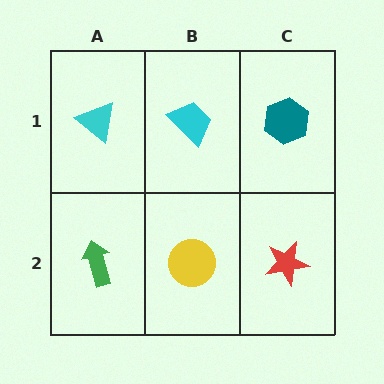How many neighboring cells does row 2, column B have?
3.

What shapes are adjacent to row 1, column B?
A yellow circle (row 2, column B), a cyan triangle (row 1, column A), a teal hexagon (row 1, column C).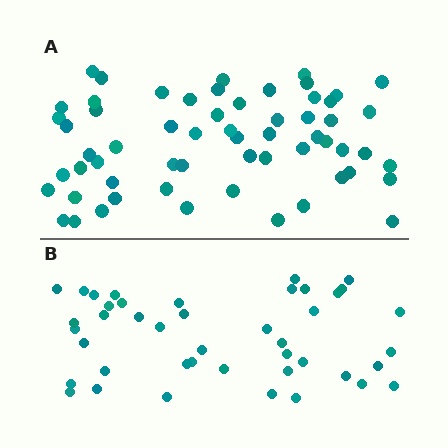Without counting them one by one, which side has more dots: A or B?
Region A (the top region) has more dots.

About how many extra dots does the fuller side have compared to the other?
Region A has approximately 15 more dots than region B.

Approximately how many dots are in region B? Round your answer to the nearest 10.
About 40 dots. (The exact count is 43, which rounds to 40.)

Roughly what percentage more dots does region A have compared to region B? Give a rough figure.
About 40% more.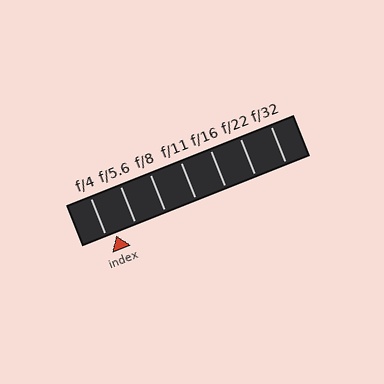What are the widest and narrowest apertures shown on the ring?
The widest aperture shown is f/4 and the narrowest is f/32.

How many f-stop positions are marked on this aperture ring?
There are 7 f-stop positions marked.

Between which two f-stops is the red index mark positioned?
The index mark is between f/4 and f/5.6.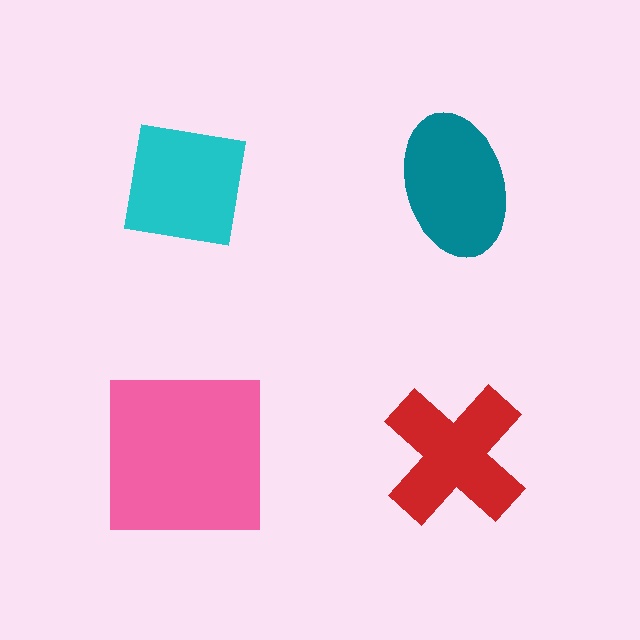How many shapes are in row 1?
2 shapes.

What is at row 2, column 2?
A red cross.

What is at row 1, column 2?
A teal ellipse.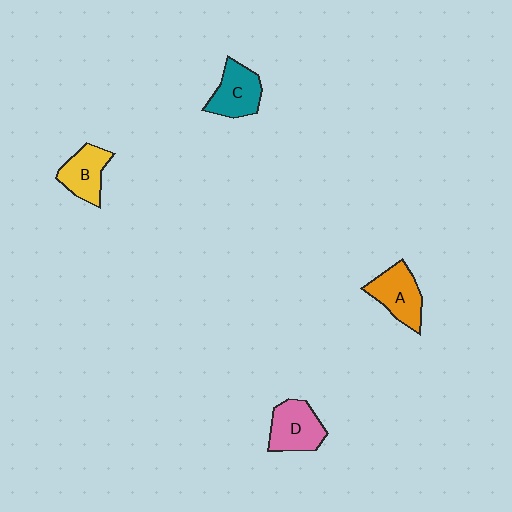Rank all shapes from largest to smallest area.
From largest to smallest: D (pink), A (orange), C (teal), B (yellow).